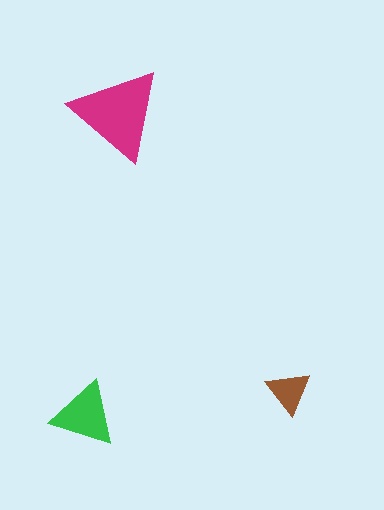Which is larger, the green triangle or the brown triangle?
The green one.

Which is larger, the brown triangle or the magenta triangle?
The magenta one.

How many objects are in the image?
There are 3 objects in the image.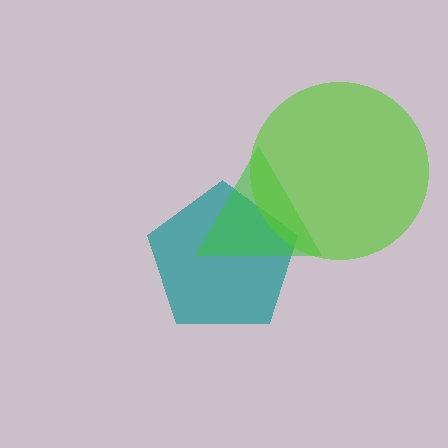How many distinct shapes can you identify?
There are 3 distinct shapes: a teal pentagon, a green triangle, a lime circle.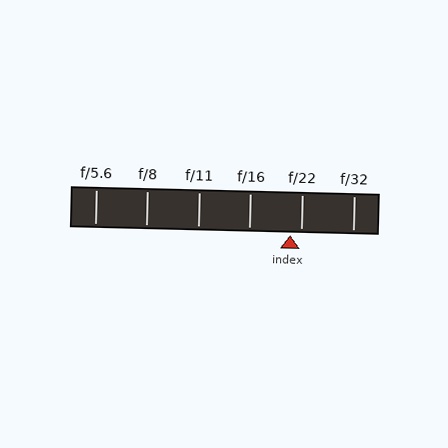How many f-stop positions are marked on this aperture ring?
There are 6 f-stop positions marked.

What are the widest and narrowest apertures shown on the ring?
The widest aperture shown is f/5.6 and the narrowest is f/32.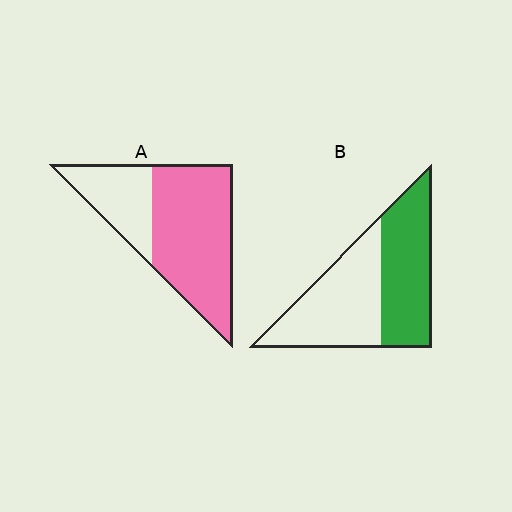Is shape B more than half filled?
Roughly half.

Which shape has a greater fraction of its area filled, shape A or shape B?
Shape A.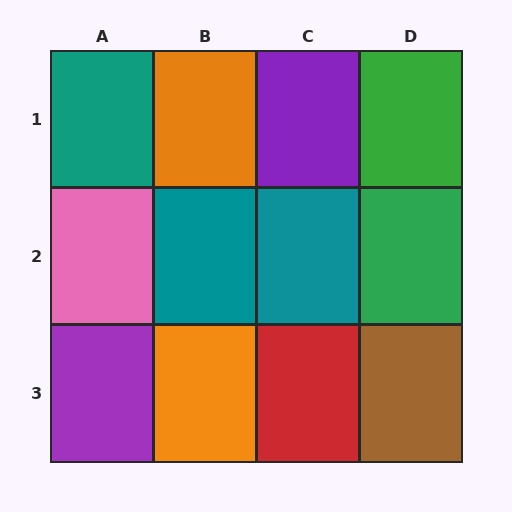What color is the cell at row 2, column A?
Pink.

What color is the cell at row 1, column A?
Teal.